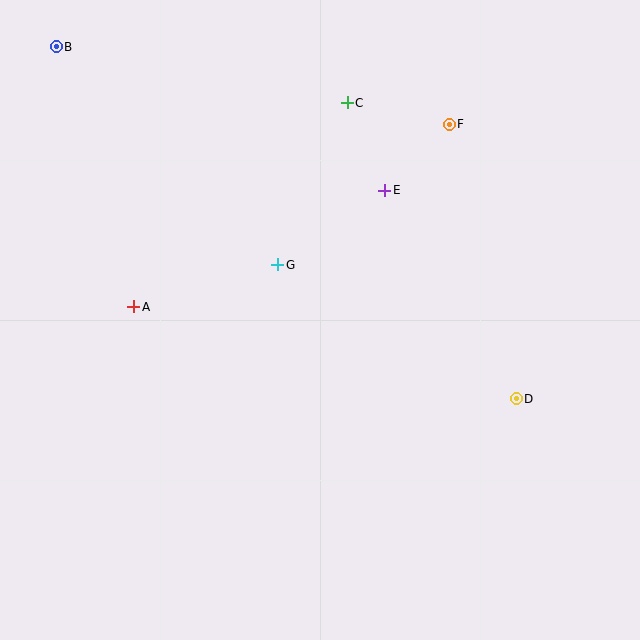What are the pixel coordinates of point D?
Point D is at (516, 399).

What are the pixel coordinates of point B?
Point B is at (56, 47).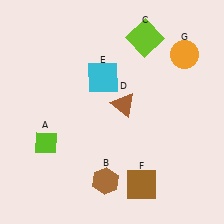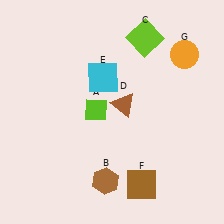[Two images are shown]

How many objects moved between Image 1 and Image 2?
1 object moved between the two images.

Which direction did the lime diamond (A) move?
The lime diamond (A) moved right.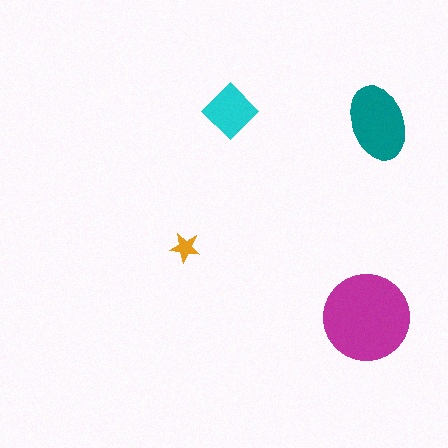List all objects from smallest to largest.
The orange star, the cyan diamond, the teal ellipse, the magenta circle.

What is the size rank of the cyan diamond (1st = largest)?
3rd.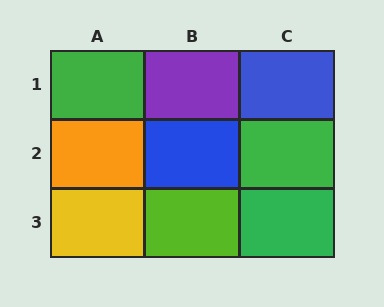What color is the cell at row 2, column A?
Orange.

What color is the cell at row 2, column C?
Green.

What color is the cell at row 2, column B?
Blue.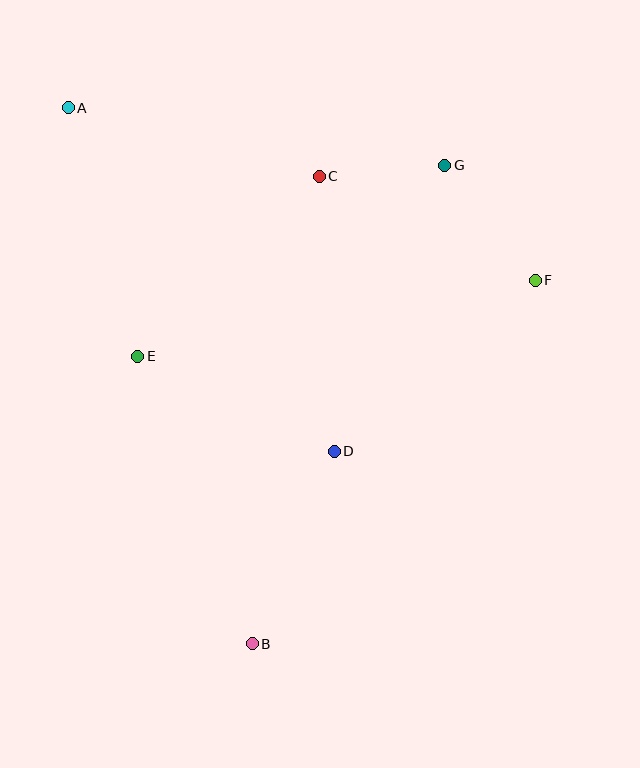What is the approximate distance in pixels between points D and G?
The distance between D and G is approximately 306 pixels.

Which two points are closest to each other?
Points C and G are closest to each other.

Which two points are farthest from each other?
Points A and B are farthest from each other.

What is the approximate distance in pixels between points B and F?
The distance between B and F is approximately 461 pixels.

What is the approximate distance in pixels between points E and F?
The distance between E and F is approximately 405 pixels.